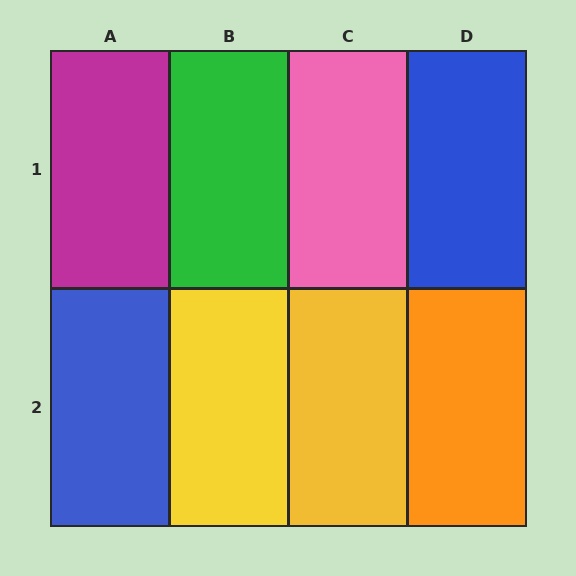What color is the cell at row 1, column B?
Green.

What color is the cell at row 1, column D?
Blue.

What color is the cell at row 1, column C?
Pink.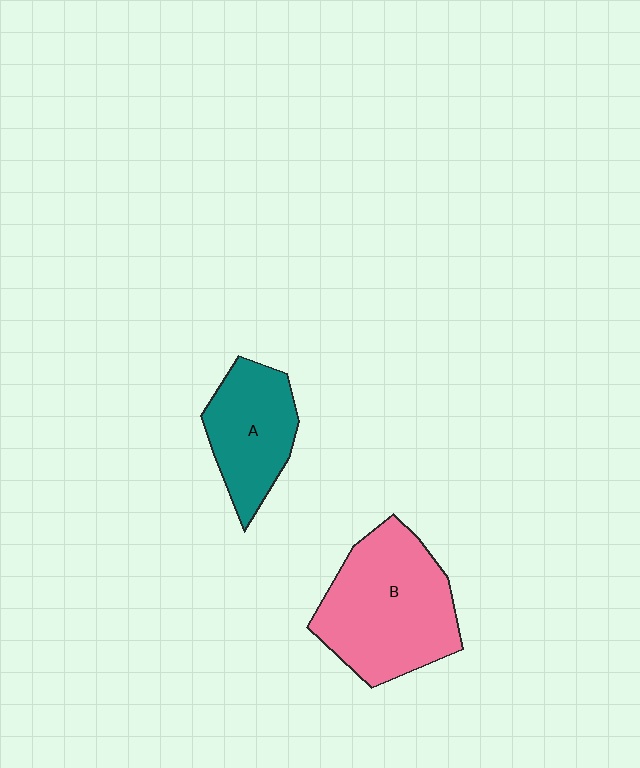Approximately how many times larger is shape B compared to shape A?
Approximately 1.6 times.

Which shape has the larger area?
Shape B (pink).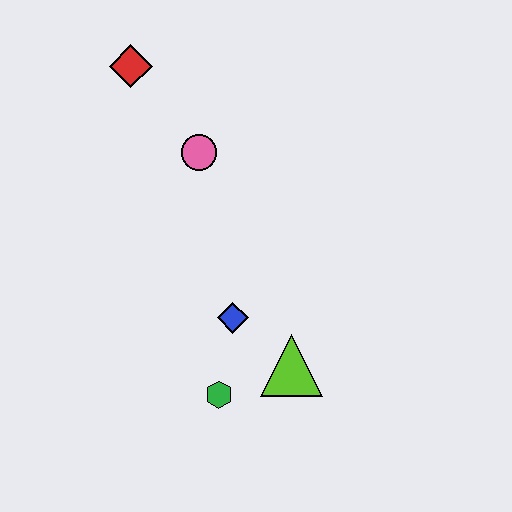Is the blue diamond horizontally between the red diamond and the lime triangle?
Yes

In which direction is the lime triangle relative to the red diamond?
The lime triangle is below the red diamond.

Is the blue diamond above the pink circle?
No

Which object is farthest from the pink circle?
The green hexagon is farthest from the pink circle.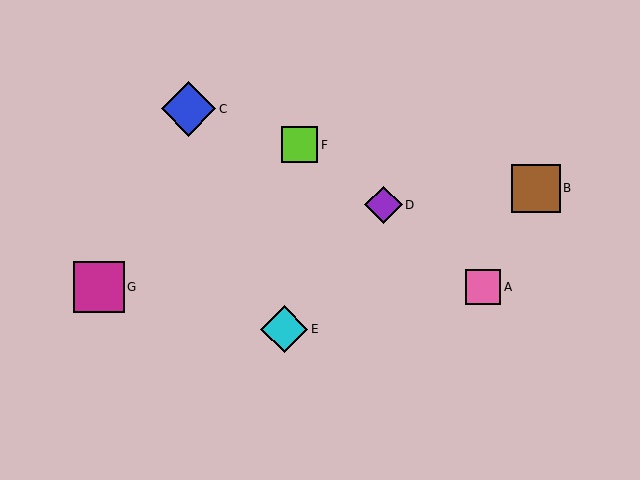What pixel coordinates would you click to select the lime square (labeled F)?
Click at (300, 145) to select the lime square F.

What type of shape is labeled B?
Shape B is a brown square.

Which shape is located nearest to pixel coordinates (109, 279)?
The magenta square (labeled G) at (99, 287) is nearest to that location.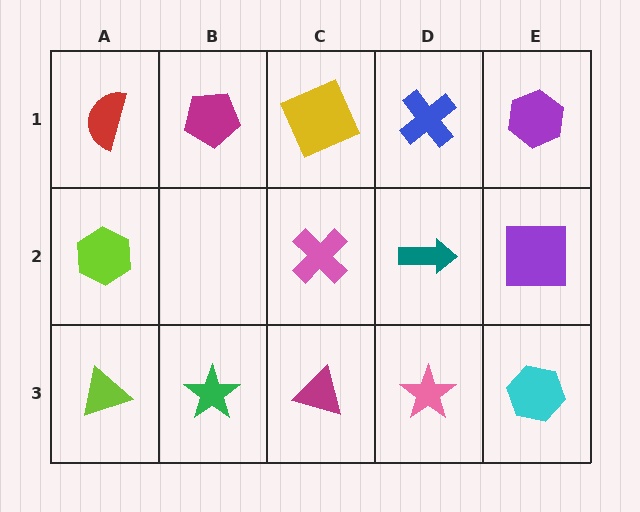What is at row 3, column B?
A green star.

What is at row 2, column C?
A pink cross.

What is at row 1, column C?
A yellow square.